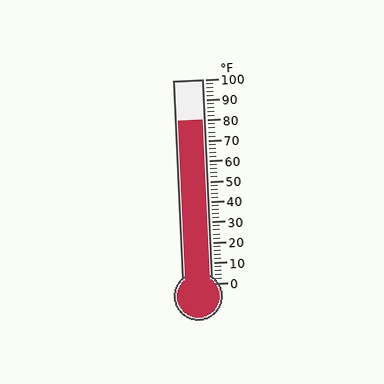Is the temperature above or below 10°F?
The temperature is above 10°F.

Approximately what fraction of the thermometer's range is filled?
The thermometer is filled to approximately 80% of its range.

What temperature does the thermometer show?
The thermometer shows approximately 80°F.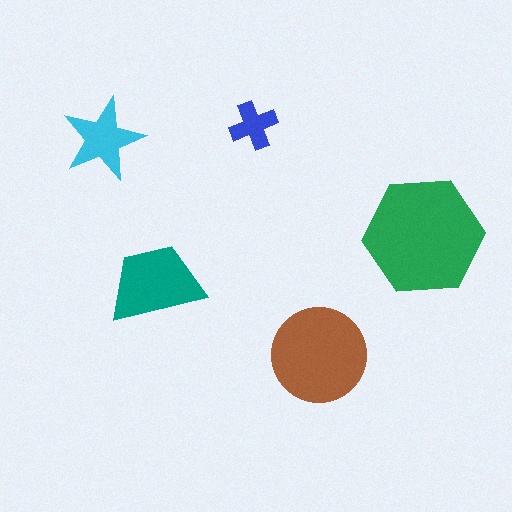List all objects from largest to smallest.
The green hexagon, the brown circle, the teal trapezoid, the cyan star, the blue cross.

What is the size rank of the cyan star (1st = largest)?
4th.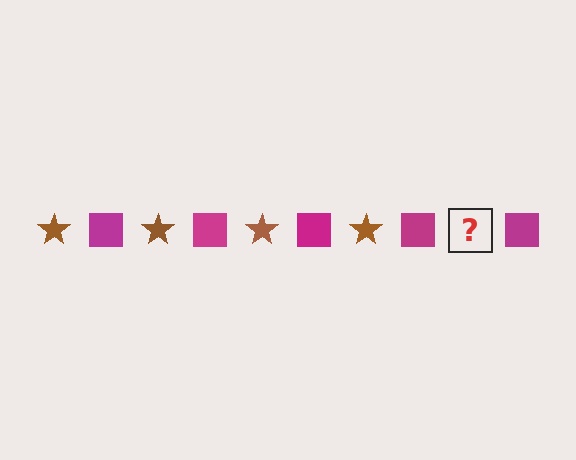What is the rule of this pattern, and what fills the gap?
The rule is that the pattern alternates between brown star and magenta square. The gap should be filled with a brown star.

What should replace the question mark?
The question mark should be replaced with a brown star.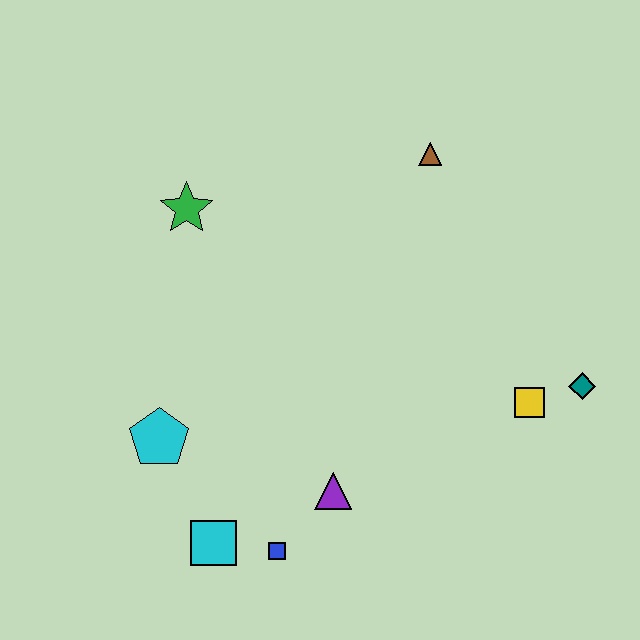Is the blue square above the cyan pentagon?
No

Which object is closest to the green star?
The cyan pentagon is closest to the green star.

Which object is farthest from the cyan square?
The brown triangle is farthest from the cyan square.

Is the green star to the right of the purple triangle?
No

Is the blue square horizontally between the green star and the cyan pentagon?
No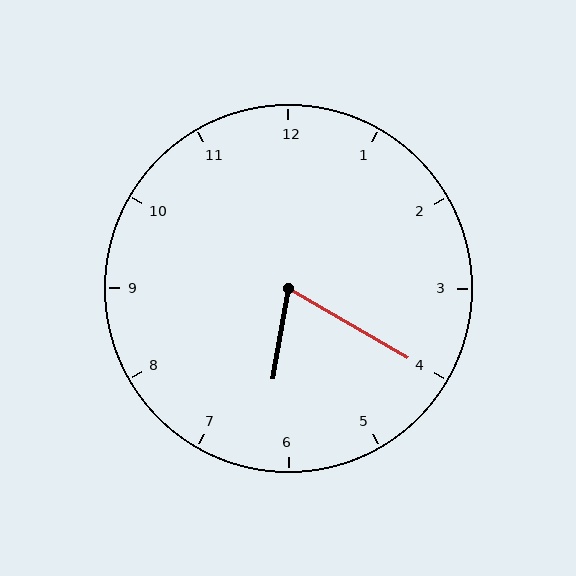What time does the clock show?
6:20.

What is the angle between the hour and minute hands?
Approximately 70 degrees.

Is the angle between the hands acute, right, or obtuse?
It is acute.